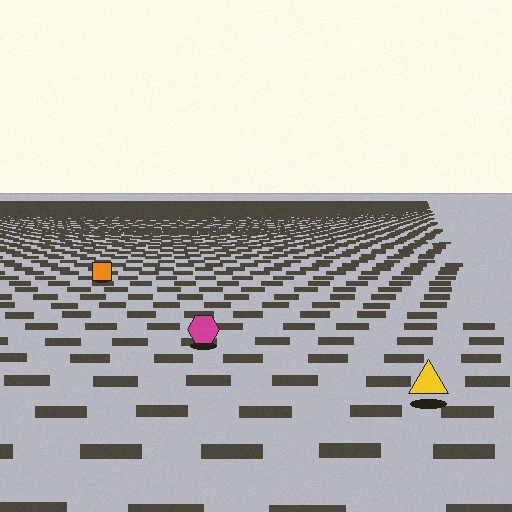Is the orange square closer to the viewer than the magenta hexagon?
No. The magenta hexagon is closer — you can tell from the texture gradient: the ground texture is coarser near it.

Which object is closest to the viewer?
The yellow triangle is closest. The texture marks near it are larger and more spread out.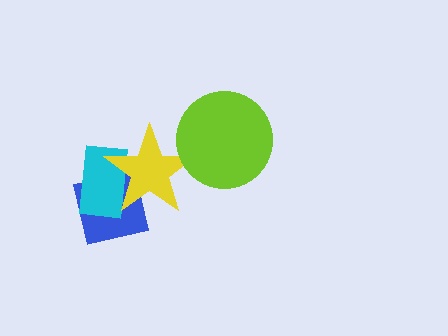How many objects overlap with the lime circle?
1 object overlaps with the lime circle.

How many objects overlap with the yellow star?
3 objects overlap with the yellow star.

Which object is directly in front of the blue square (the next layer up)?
The cyan rectangle is directly in front of the blue square.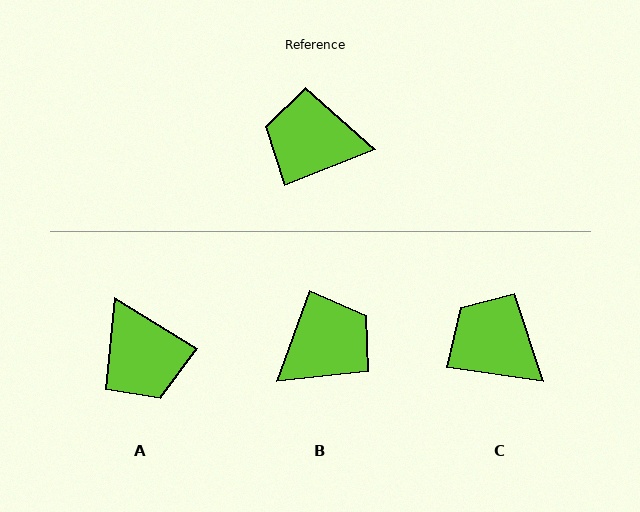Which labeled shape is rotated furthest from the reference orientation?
B, about 132 degrees away.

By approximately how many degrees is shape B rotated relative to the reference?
Approximately 132 degrees clockwise.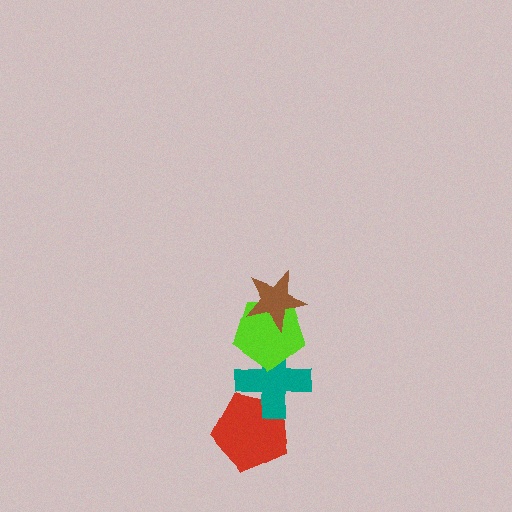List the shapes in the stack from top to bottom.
From top to bottom: the brown star, the lime pentagon, the teal cross, the red pentagon.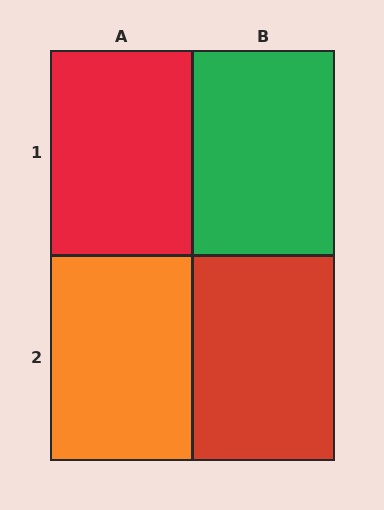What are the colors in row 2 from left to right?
Orange, red.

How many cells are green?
1 cell is green.